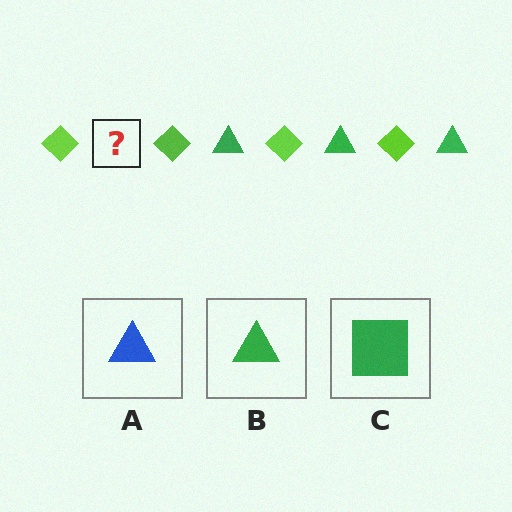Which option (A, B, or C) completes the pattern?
B.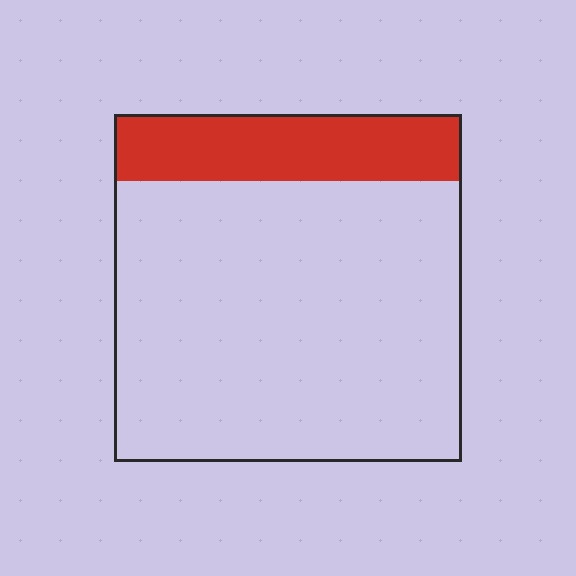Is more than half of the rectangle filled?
No.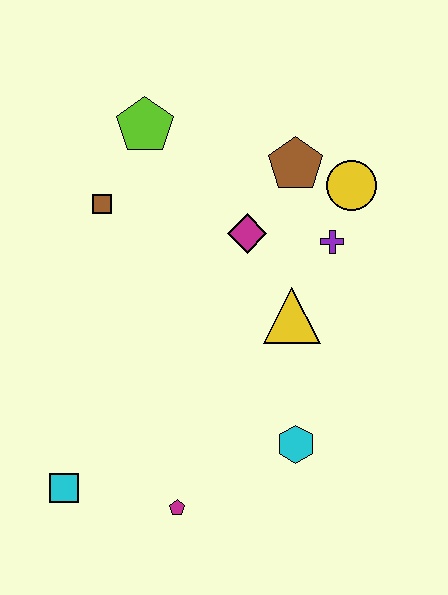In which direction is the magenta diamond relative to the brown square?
The magenta diamond is to the right of the brown square.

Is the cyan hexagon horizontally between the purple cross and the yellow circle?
No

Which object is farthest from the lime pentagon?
The magenta pentagon is farthest from the lime pentagon.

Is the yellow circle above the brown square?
Yes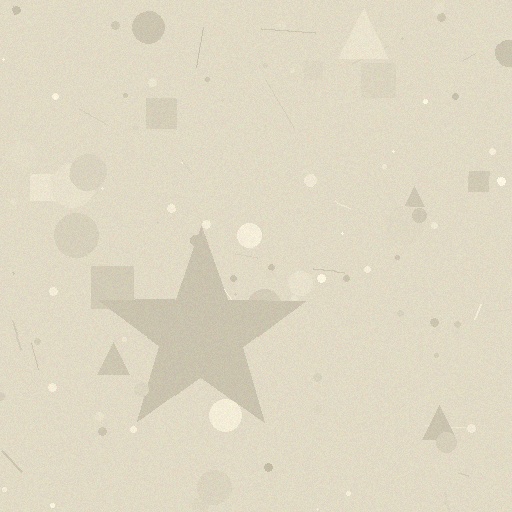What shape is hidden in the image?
A star is hidden in the image.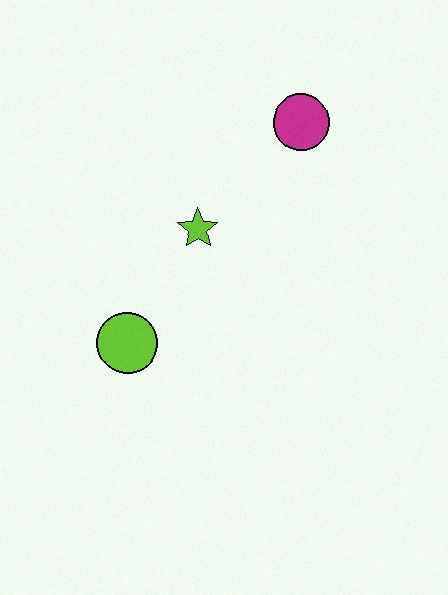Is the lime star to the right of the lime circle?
Yes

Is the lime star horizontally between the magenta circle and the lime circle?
Yes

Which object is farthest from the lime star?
The magenta circle is farthest from the lime star.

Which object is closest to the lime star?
The lime circle is closest to the lime star.